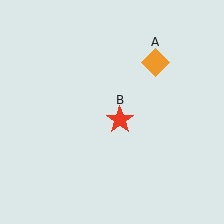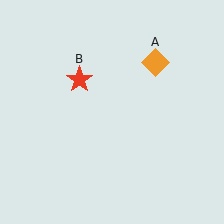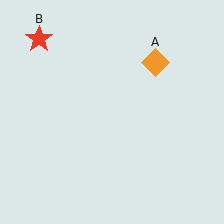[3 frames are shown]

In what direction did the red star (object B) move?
The red star (object B) moved up and to the left.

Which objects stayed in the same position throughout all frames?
Orange diamond (object A) remained stationary.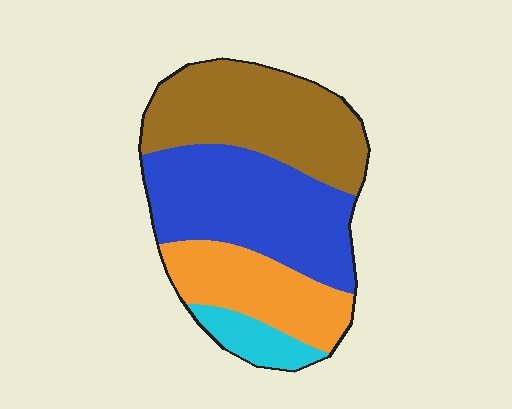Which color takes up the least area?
Cyan, at roughly 10%.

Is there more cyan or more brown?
Brown.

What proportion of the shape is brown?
Brown takes up about one third (1/3) of the shape.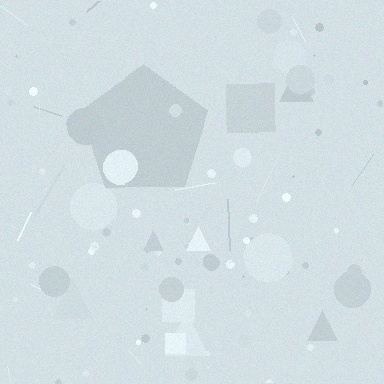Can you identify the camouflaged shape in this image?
The camouflaged shape is a pentagon.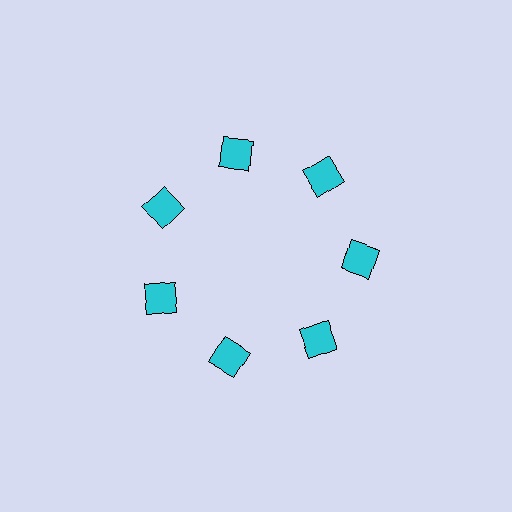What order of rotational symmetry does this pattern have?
This pattern has 7-fold rotational symmetry.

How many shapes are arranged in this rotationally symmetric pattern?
There are 7 shapes, arranged in 7 groups of 1.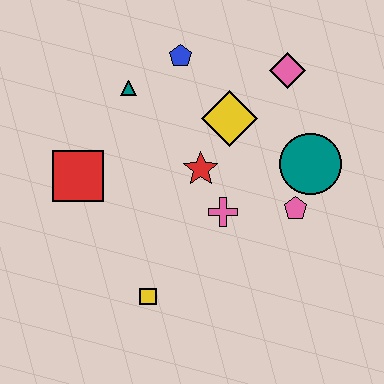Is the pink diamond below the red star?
No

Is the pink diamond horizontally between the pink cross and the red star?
No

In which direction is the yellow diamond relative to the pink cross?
The yellow diamond is above the pink cross.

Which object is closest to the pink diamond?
The yellow diamond is closest to the pink diamond.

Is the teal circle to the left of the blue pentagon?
No